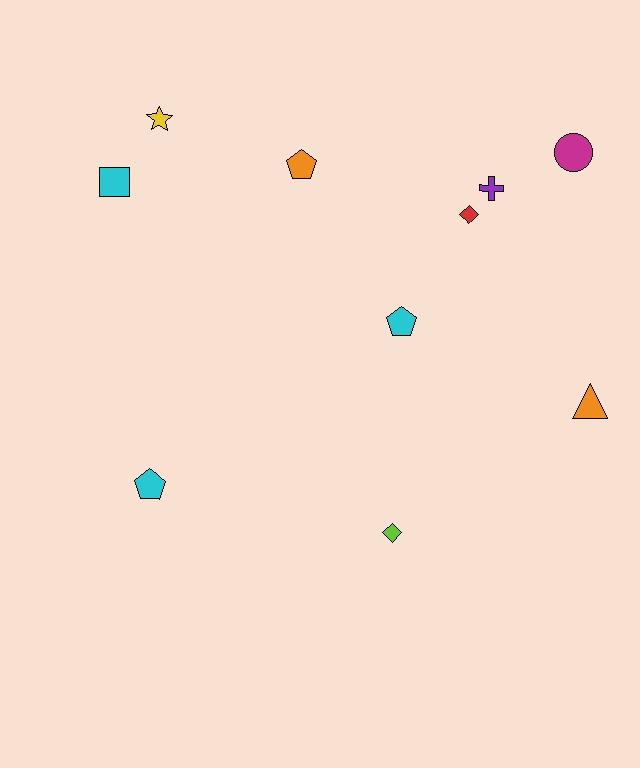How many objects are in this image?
There are 10 objects.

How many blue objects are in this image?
There are no blue objects.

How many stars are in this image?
There is 1 star.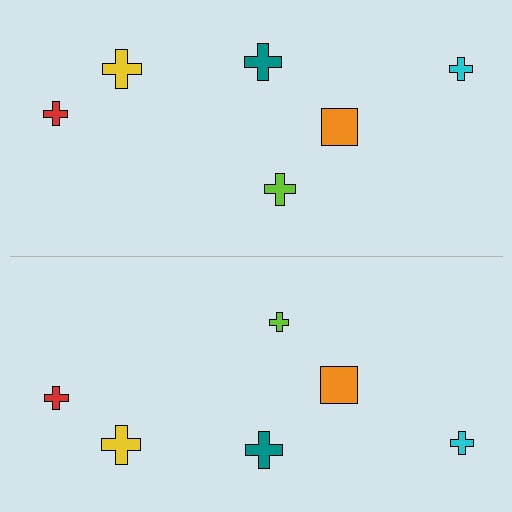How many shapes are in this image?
There are 12 shapes in this image.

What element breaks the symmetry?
The lime cross on the bottom side has a different size than its mirror counterpart.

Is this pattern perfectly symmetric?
No, the pattern is not perfectly symmetric. The lime cross on the bottom side has a different size than its mirror counterpart.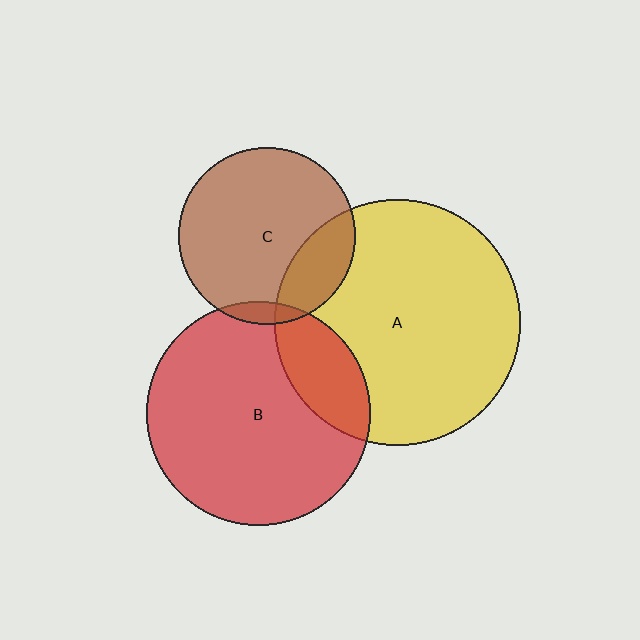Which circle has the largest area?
Circle A (yellow).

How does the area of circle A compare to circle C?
Approximately 1.9 times.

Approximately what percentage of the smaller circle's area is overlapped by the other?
Approximately 20%.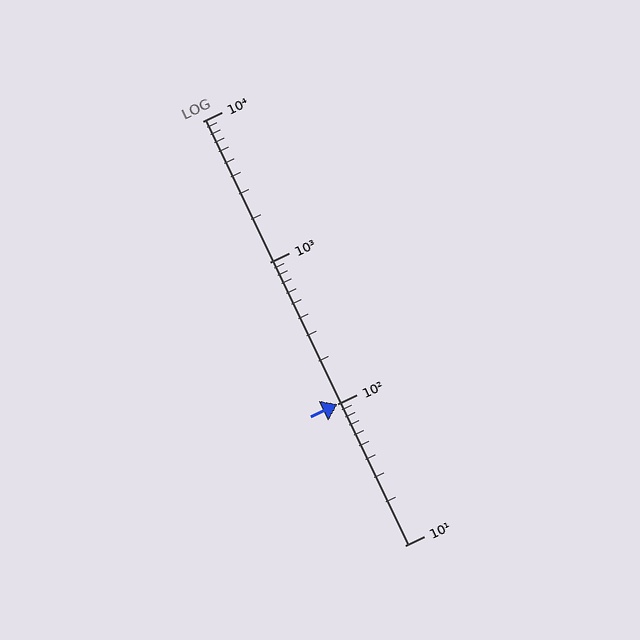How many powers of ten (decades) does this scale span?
The scale spans 3 decades, from 10 to 10000.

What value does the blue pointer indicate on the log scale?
The pointer indicates approximately 100.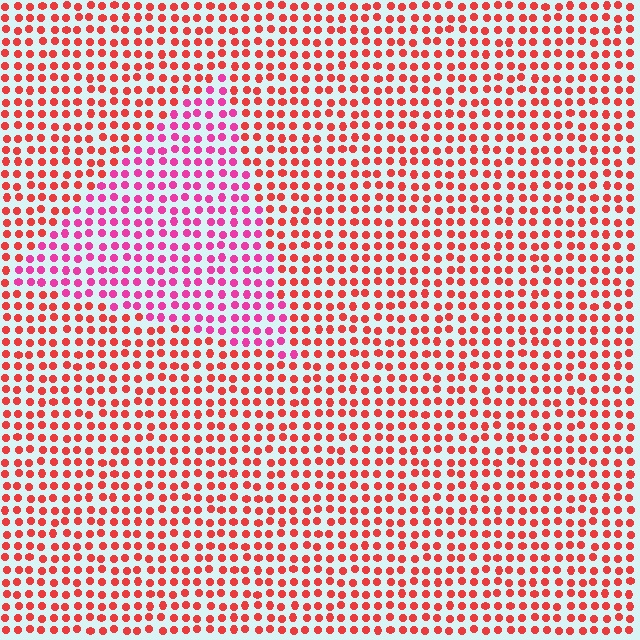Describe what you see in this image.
The image is filled with small red elements in a uniform arrangement. A triangle-shaped region is visible where the elements are tinted to a slightly different hue, forming a subtle color boundary.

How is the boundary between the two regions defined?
The boundary is defined purely by a slight shift in hue (about 36 degrees). Spacing, size, and orientation are identical on both sides.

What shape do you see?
I see a triangle.